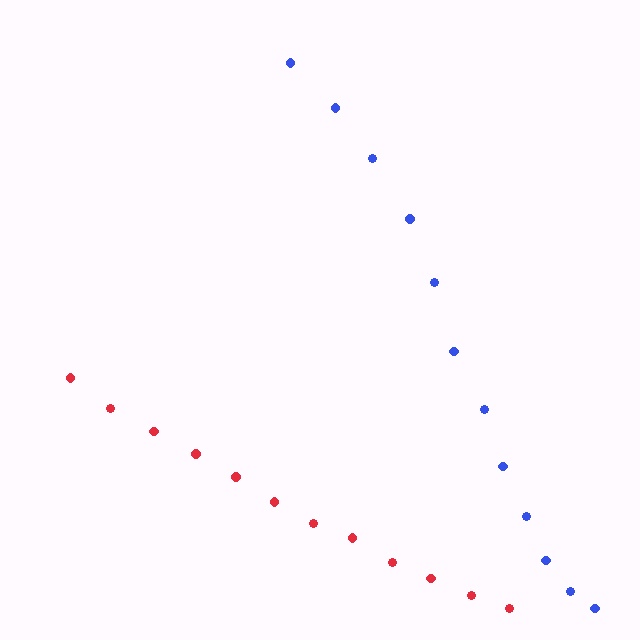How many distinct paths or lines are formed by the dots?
There are 2 distinct paths.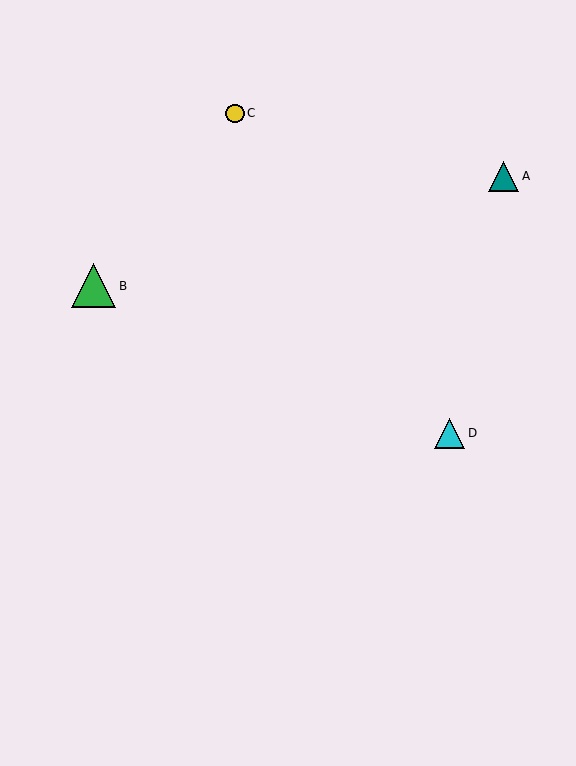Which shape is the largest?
The green triangle (labeled B) is the largest.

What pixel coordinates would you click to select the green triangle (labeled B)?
Click at (93, 286) to select the green triangle B.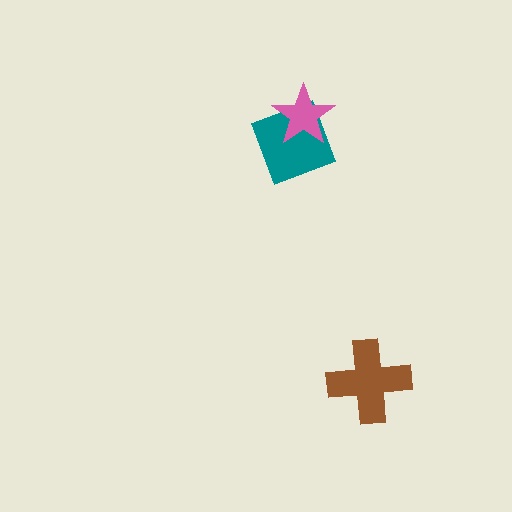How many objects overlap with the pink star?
1 object overlaps with the pink star.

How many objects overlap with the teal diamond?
1 object overlaps with the teal diamond.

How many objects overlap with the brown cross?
0 objects overlap with the brown cross.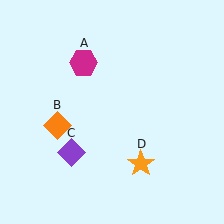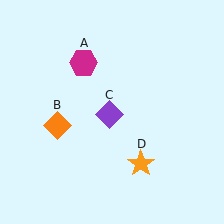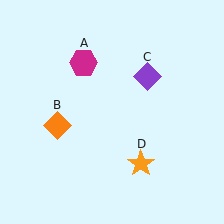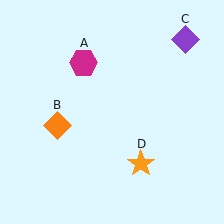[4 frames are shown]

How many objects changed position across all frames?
1 object changed position: purple diamond (object C).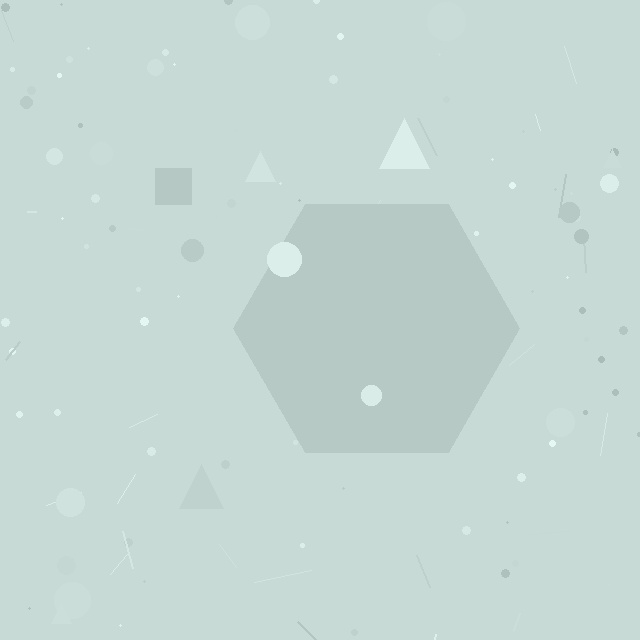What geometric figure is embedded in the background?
A hexagon is embedded in the background.